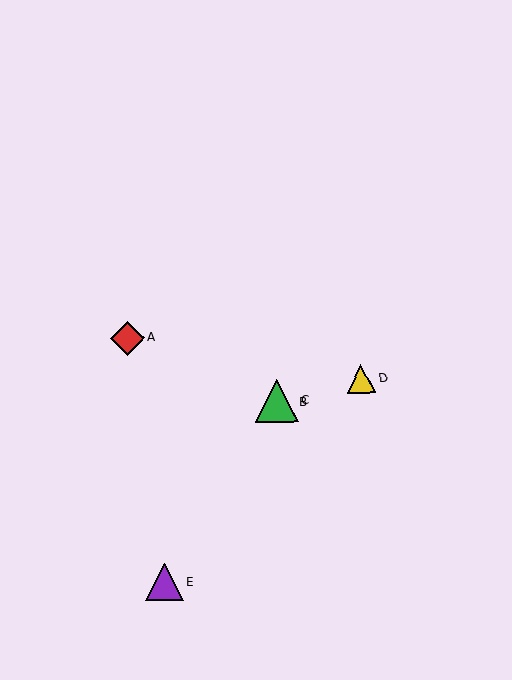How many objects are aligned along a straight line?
3 objects (A, B, C) are aligned along a straight line.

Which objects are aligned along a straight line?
Objects A, B, C are aligned along a straight line.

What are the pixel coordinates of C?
Object C is at (277, 401).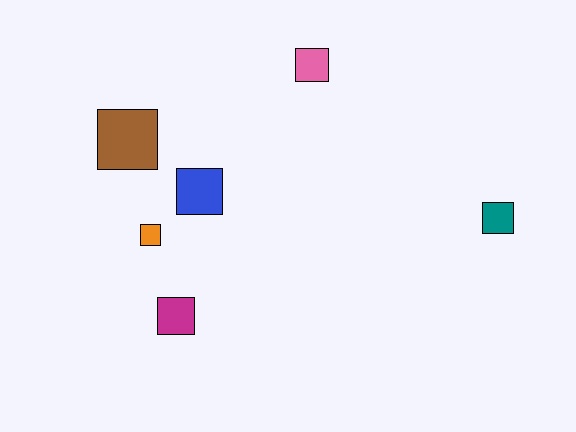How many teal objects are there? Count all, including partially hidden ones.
There is 1 teal object.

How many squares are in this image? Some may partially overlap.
There are 6 squares.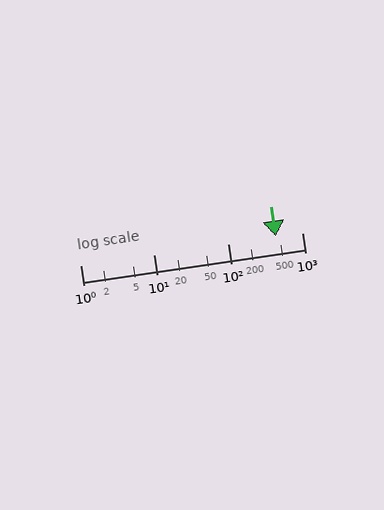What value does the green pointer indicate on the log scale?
The pointer indicates approximately 440.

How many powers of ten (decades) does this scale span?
The scale spans 3 decades, from 1 to 1000.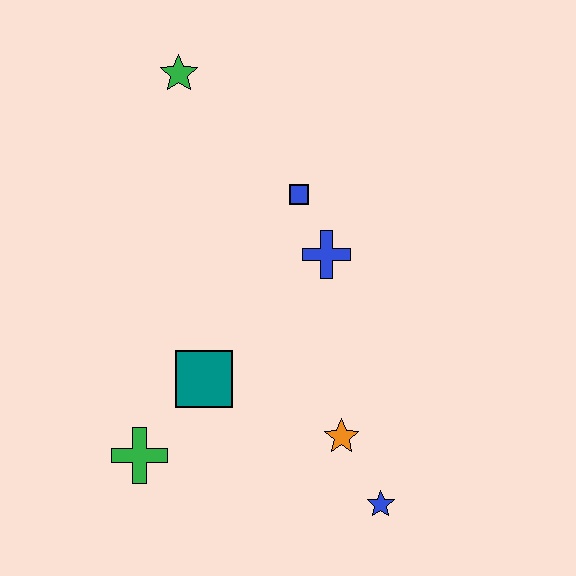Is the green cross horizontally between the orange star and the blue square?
No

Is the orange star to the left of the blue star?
Yes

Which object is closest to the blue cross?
The blue square is closest to the blue cross.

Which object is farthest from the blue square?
The blue star is farthest from the blue square.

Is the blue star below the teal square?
Yes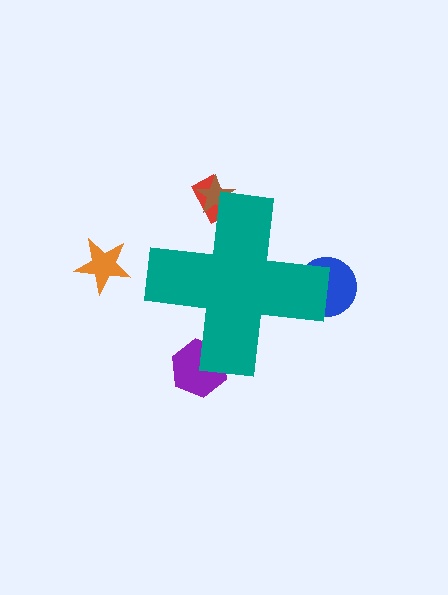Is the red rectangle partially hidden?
Yes, the red rectangle is partially hidden behind the teal cross.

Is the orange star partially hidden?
No, the orange star is fully visible.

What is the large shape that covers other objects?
A teal cross.